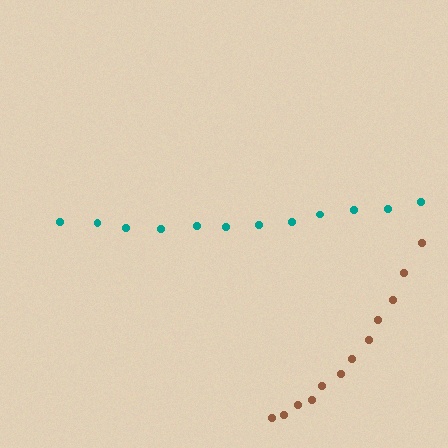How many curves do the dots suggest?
There are 2 distinct paths.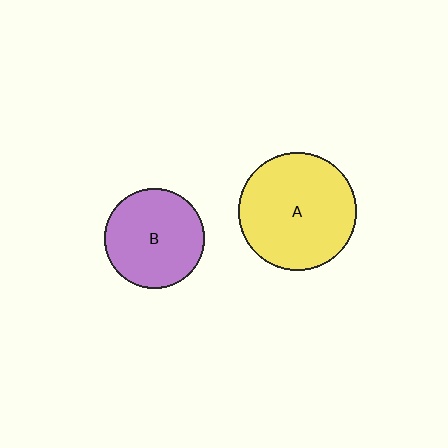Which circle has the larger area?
Circle A (yellow).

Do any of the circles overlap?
No, none of the circles overlap.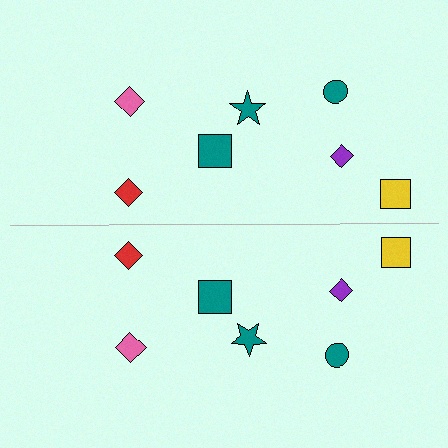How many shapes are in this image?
There are 14 shapes in this image.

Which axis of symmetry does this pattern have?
The pattern has a horizontal axis of symmetry running through the center of the image.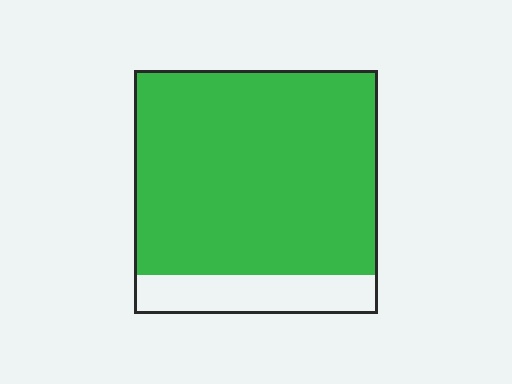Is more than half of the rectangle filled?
Yes.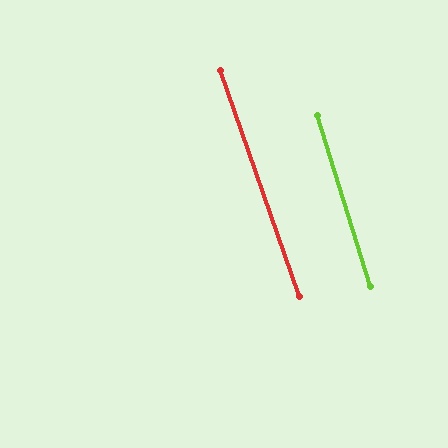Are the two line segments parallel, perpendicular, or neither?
Parallel — their directions differ by only 2.0°.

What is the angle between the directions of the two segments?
Approximately 2 degrees.